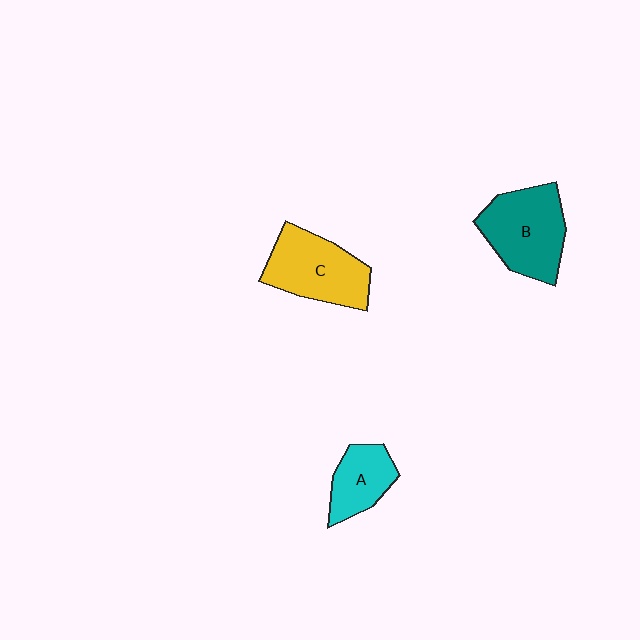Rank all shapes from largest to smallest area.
From largest to smallest: B (teal), C (yellow), A (cyan).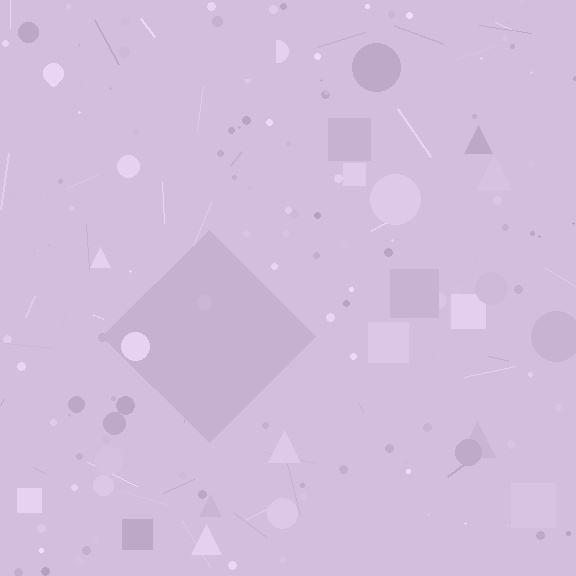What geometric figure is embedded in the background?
A diamond is embedded in the background.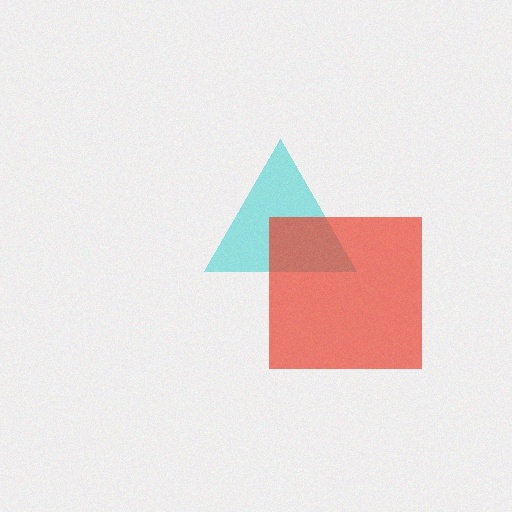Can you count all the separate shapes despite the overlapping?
Yes, there are 2 separate shapes.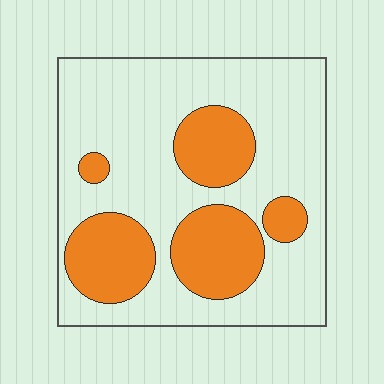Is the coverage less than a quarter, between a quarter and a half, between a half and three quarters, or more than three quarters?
Between a quarter and a half.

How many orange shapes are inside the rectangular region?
5.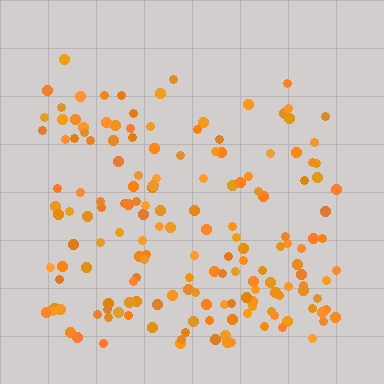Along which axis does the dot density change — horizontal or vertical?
Vertical.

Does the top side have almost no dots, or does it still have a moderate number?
Still a moderate number, just noticeably fewer than the bottom.